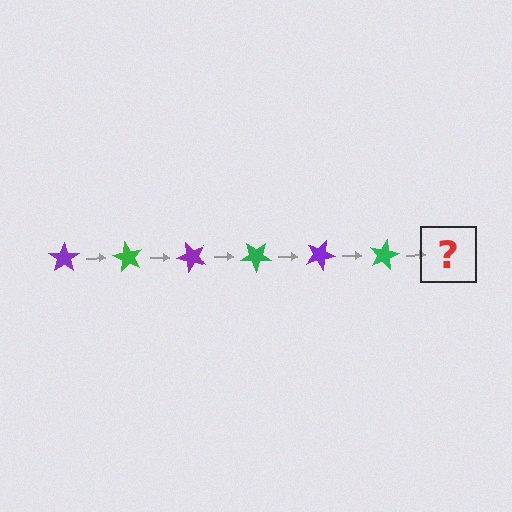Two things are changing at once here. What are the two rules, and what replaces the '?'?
The two rules are that it rotates 60 degrees each step and the color cycles through purple and green. The '?' should be a purple star, rotated 360 degrees from the start.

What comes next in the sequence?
The next element should be a purple star, rotated 360 degrees from the start.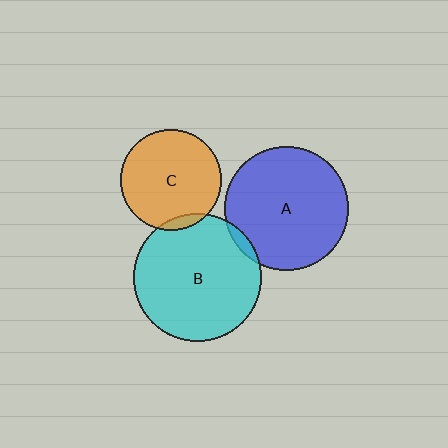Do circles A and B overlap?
Yes.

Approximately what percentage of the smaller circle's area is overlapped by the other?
Approximately 5%.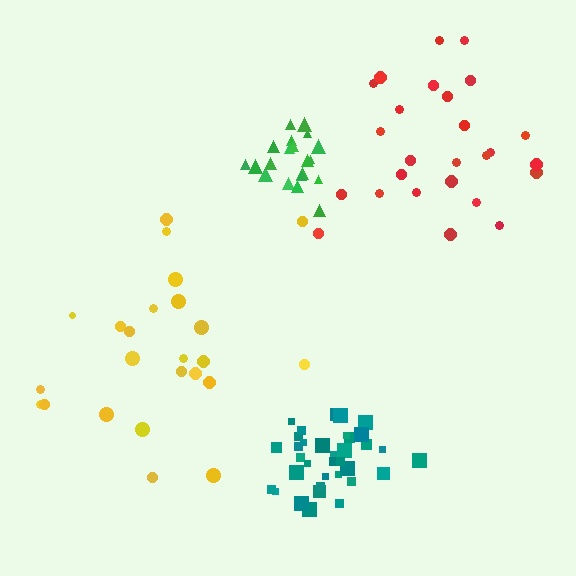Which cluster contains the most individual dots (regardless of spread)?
Teal (35).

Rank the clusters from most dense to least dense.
green, teal, red, yellow.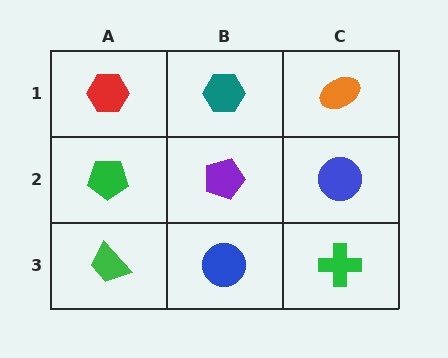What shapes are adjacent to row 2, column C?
An orange ellipse (row 1, column C), a green cross (row 3, column C), a purple pentagon (row 2, column B).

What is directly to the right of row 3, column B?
A green cross.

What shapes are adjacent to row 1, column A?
A green pentagon (row 2, column A), a teal hexagon (row 1, column B).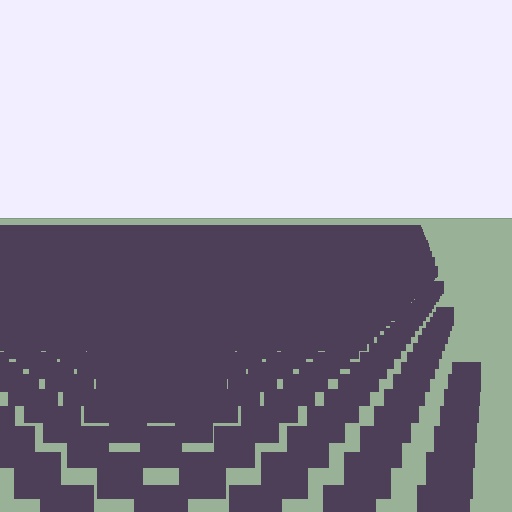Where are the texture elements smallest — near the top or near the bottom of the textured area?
Near the top.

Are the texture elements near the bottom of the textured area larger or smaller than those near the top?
Larger. Near the bottom, elements are closer to the viewer and appear at a bigger on-screen size.